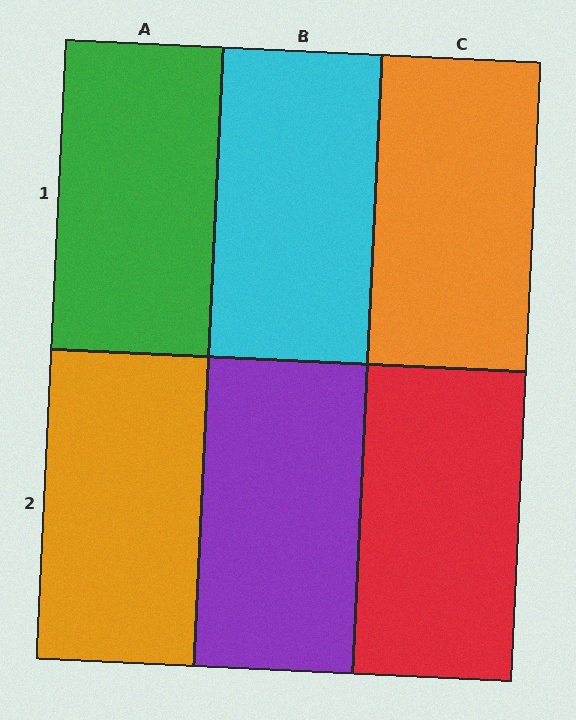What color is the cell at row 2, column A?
Orange.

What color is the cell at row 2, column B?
Purple.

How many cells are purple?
1 cell is purple.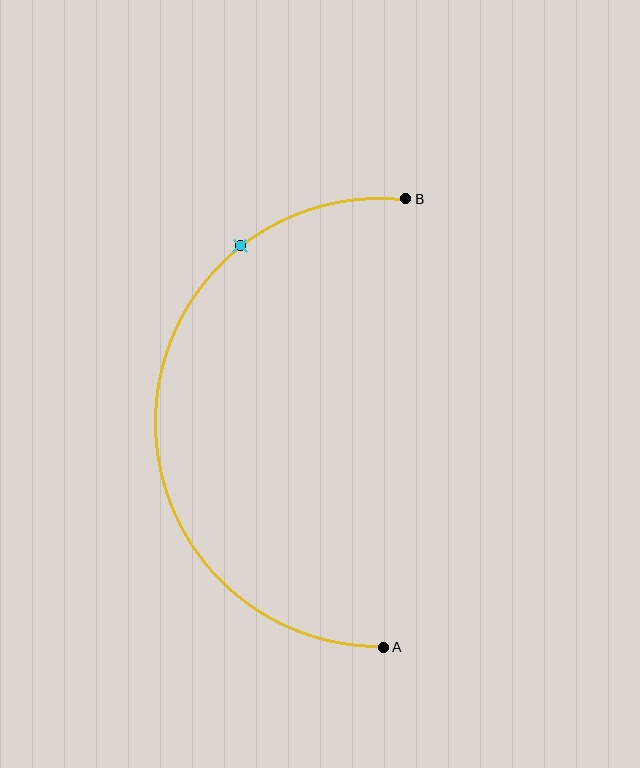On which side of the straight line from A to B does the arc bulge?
The arc bulges to the left of the straight line connecting A and B.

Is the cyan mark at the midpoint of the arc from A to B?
No. The cyan mark lies on the arc but is closer to endpoint B. The arc midpoint would be at the point on the curve equidistant along the arc from both A and B.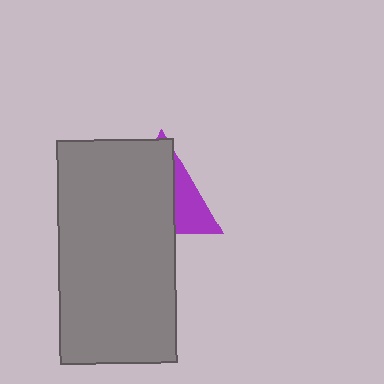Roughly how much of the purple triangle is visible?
A small part of it is visible (roughly 32%).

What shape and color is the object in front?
The object in front is a gray rectangle.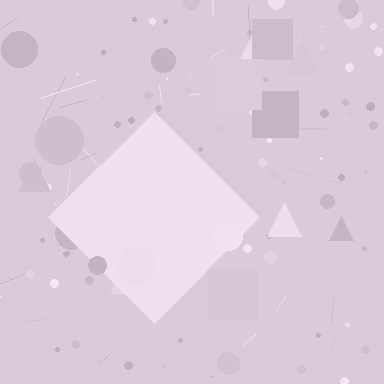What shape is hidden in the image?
A diamond is hidden in the image.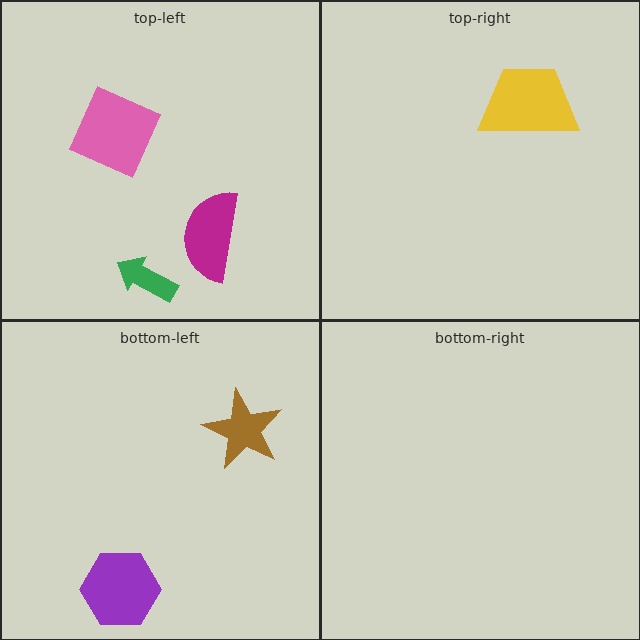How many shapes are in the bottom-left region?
2.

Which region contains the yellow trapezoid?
The top-right region.